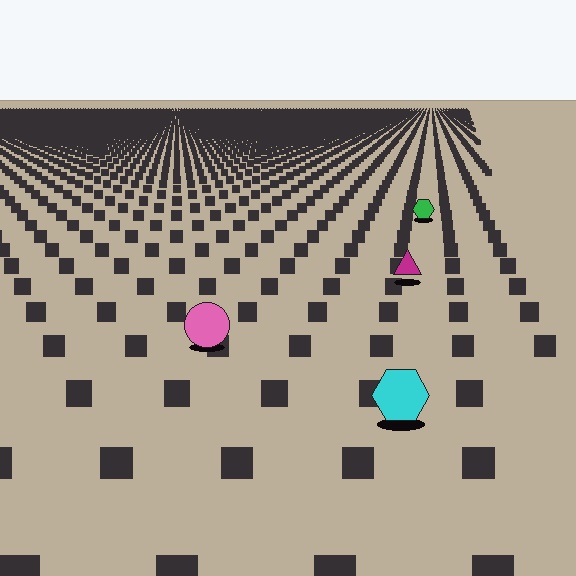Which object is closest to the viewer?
The cyan hexagon is closest. The texture marks near it are larger and more spread out.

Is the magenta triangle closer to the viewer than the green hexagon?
Yes. The magenta triangle is closer — you can tell from the texture gradient: the ground texture is coarser near it.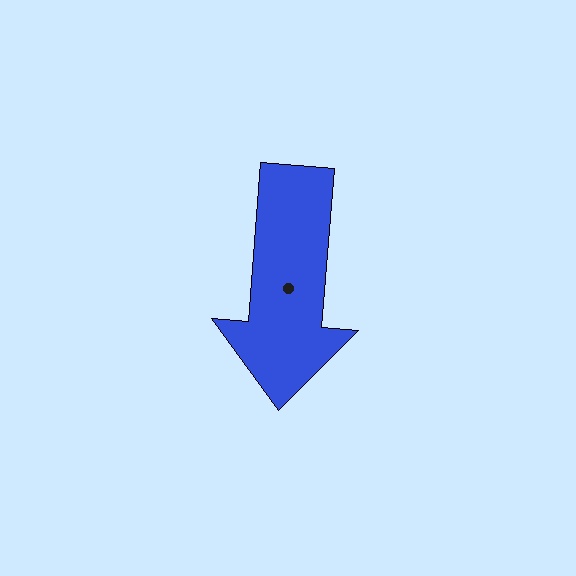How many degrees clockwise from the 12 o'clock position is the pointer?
Approximately 184 degrees.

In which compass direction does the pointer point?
South.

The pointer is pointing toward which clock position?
Roughly 6 o'clock.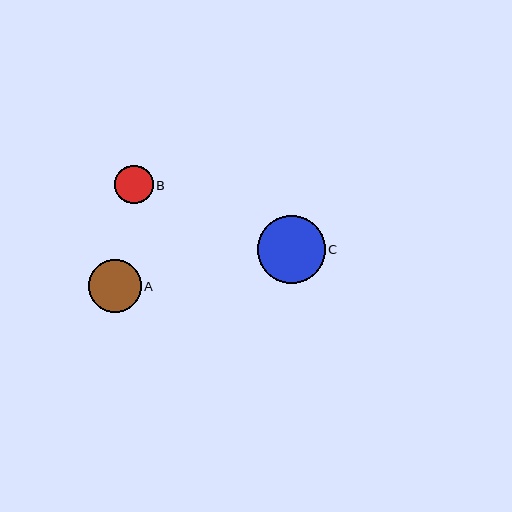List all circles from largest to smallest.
From largest to smallest: C, A, B.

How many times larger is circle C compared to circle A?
Circle C is approximately 1.3 times the size of circle A.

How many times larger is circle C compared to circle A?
Circle C is approximately 1.3 times the size of circle A.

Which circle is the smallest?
Circle B is the smallest with a size of approximately 38 pixels.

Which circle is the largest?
Circle C is the largest with a size of approximately 68 pixels.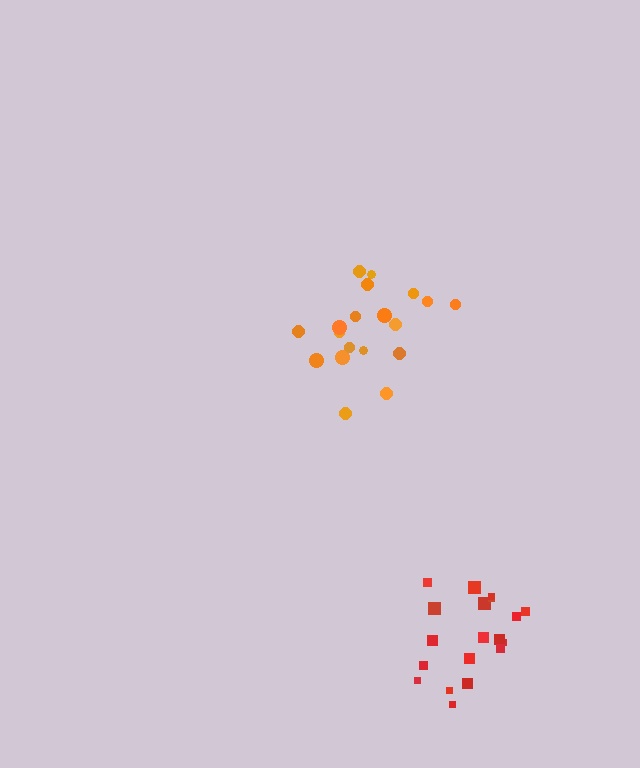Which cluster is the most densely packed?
Red.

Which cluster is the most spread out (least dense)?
Orange.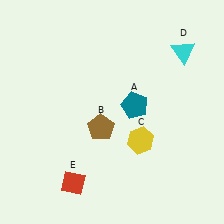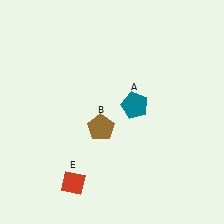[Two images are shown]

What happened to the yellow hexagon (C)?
The yellow hexagon (C) was removed in Image 2. It was in the bottom-right area of Image 1.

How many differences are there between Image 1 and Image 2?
There are 2 differences between the two images.